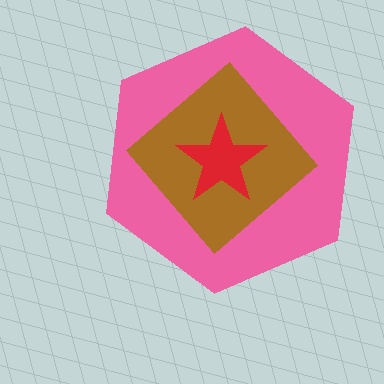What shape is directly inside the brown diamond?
The red star.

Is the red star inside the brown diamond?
Yes.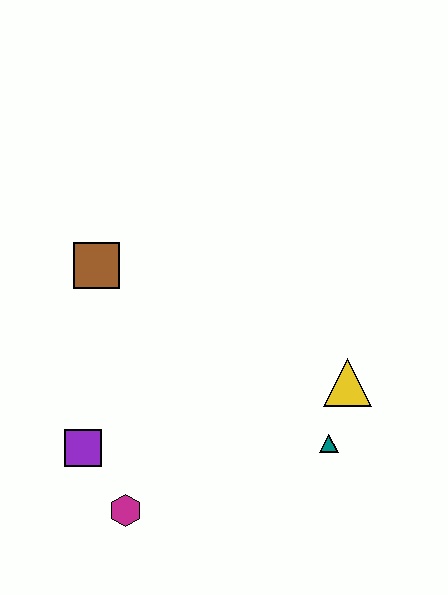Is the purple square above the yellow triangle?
No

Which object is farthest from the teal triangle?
The brown square is farthest from the teal triangle.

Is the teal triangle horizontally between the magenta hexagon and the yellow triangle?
Yes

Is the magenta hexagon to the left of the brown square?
No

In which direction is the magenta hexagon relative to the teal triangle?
The magenta hexagon is to the left of the teal triangle.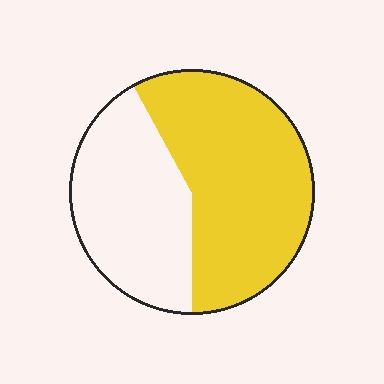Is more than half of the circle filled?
Yes.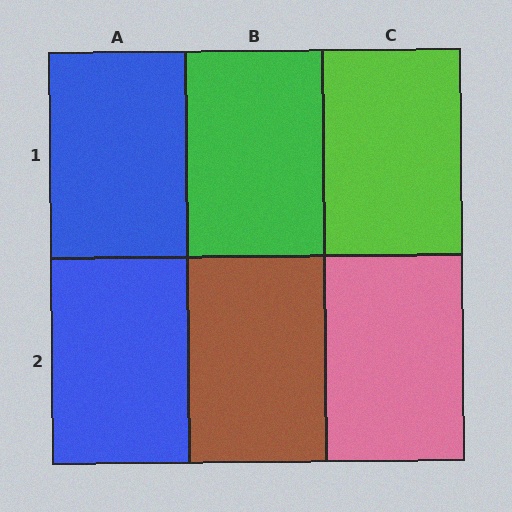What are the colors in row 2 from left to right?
Blue, brown, pink.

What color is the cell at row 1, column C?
Lime.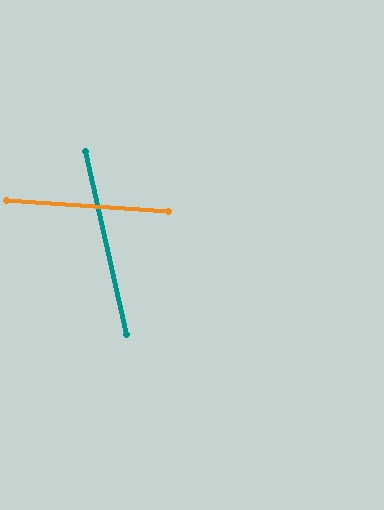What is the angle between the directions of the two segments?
Approximately 74 degrees.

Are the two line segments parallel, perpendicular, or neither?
Neither parallel nor perpendicular — they differ by about 74°.